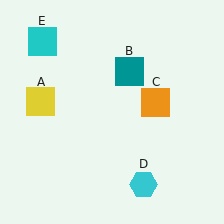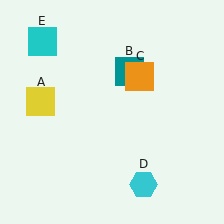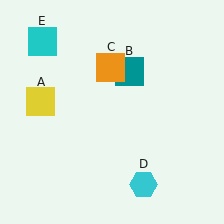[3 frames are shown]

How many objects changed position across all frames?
1 object changed position: orange square (object C).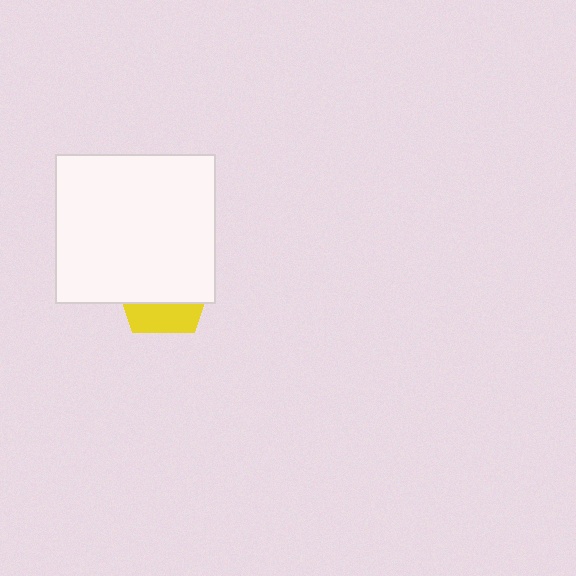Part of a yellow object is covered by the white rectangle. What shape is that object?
It is a pentagon.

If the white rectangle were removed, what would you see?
You would see the complete yellow pentagon.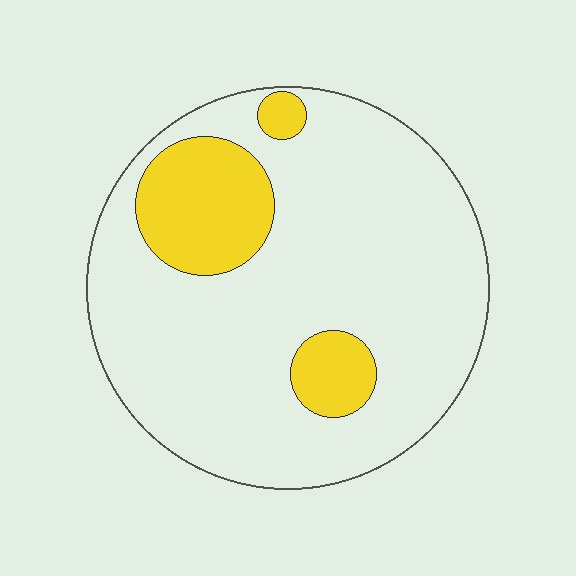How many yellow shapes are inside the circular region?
3.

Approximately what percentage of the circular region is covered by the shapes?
Approximately 20%.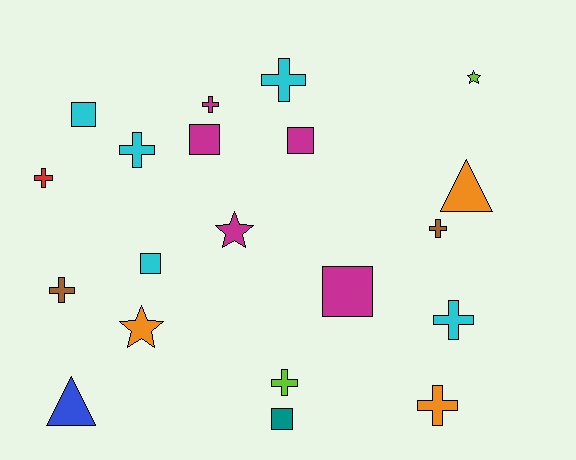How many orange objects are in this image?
There are 3 orange objects.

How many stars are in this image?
There are 3 stars.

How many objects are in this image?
There are 20 objects.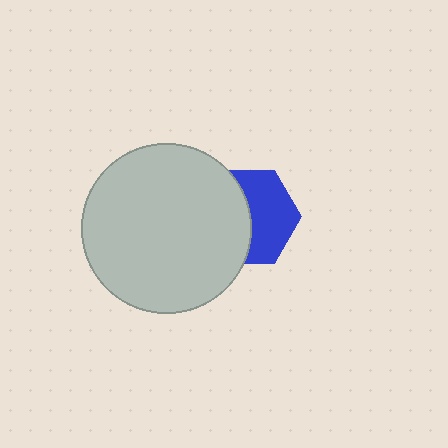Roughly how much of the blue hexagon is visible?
About half of it is visible (roughly 51%).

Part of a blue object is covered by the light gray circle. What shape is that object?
It is a hexagon.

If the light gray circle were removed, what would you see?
You would see the complete blue hexagon.